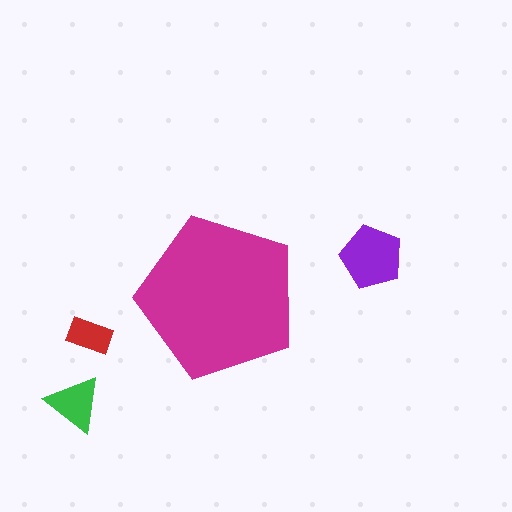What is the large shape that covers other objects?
A magenta pentagon.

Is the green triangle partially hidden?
No, the green triangle is fully visible.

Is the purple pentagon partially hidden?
No, the purple pentagon is fully visible.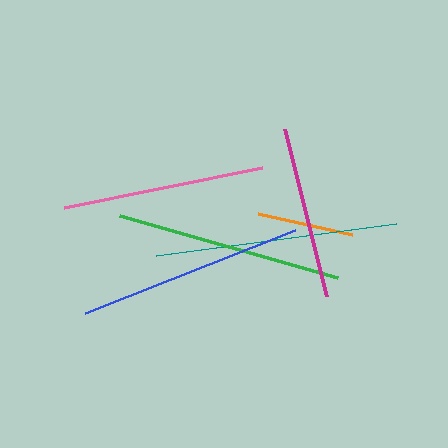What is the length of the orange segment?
The orange segment is approximately 97 pixels long.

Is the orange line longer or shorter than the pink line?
The pink line is longer than the orange line.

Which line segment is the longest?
The teal line is the longest at approximately 241 pixels.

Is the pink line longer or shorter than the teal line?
The teal line is longer than the pink line.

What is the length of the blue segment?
The blue segment is approximately 226 pixels long.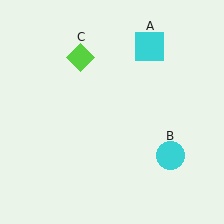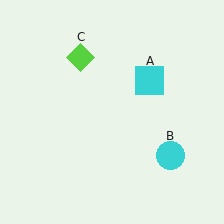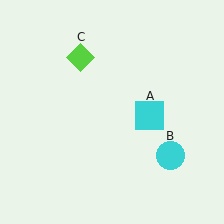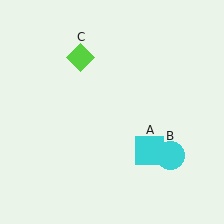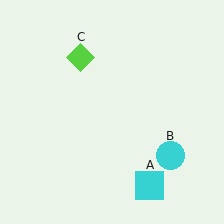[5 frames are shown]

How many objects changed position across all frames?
1 object changed position: cyan square (object A).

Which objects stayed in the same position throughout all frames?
Cyan circle (object B) and lime diamond (object C) remained stationary.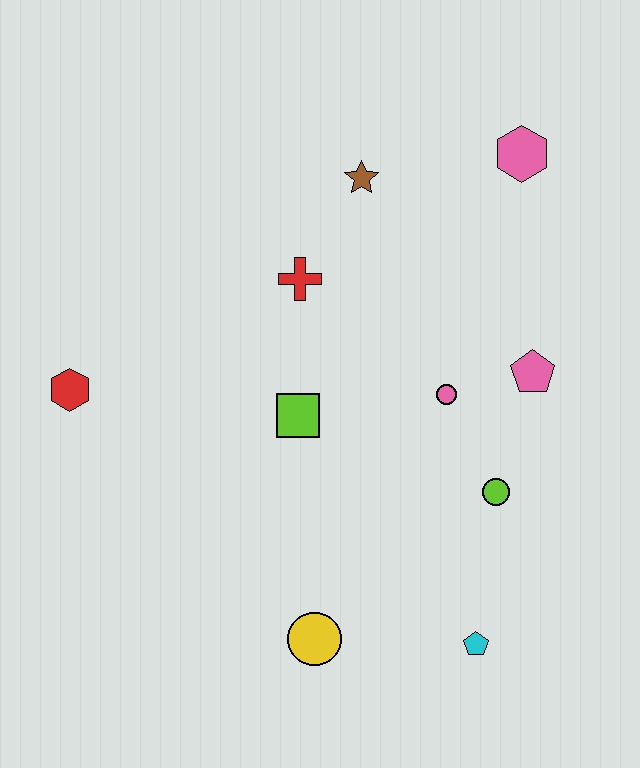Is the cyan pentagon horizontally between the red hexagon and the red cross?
No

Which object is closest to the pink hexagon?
The brown star is closest to the pink hexagon.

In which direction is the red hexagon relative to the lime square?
The red hexagon is to the left of the lime square.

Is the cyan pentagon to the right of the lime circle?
No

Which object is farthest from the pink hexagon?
The yellow circle is farthest from the pink hexagon.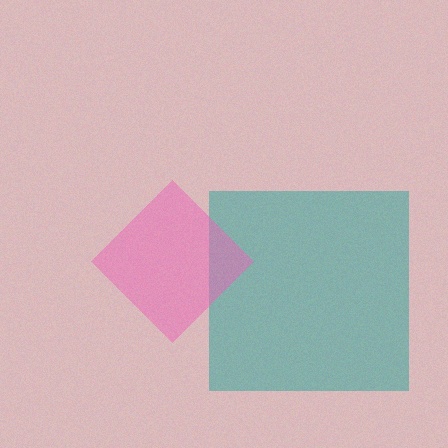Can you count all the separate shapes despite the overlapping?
Yes, there are 2 separate shapes.